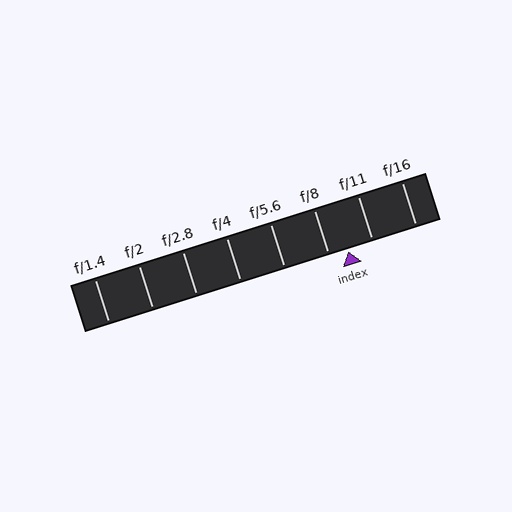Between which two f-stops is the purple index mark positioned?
The index mark is between f/8 and f/11.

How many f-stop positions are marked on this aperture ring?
There are 8 f-stop positions marked.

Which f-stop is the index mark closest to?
The index mark is closest to f/8.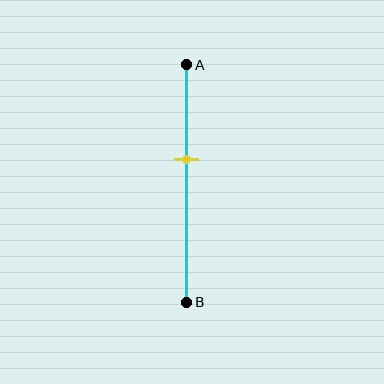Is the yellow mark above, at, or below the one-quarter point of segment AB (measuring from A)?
The yellow mark is below the one-quarter point of segment AB.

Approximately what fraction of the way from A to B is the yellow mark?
The yellow mark is approximately 40% of the way from A to B.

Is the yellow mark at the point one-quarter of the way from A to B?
No, the mark is at about 40% from A, not at the 25% one-quarter point.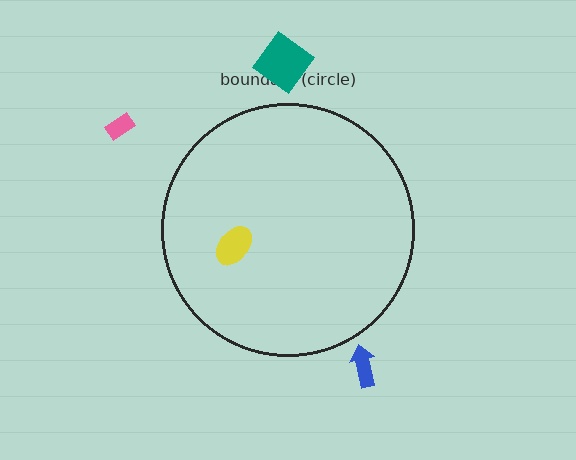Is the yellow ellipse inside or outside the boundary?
Inside.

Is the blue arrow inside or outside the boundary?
Outside.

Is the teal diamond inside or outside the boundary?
Outside.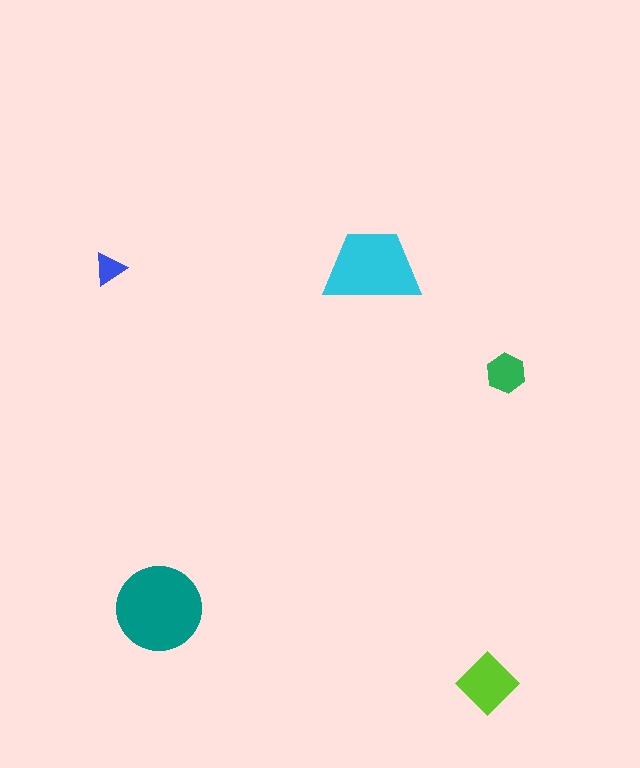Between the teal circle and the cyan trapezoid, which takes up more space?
The teal circle.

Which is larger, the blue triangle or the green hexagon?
The green hexagon.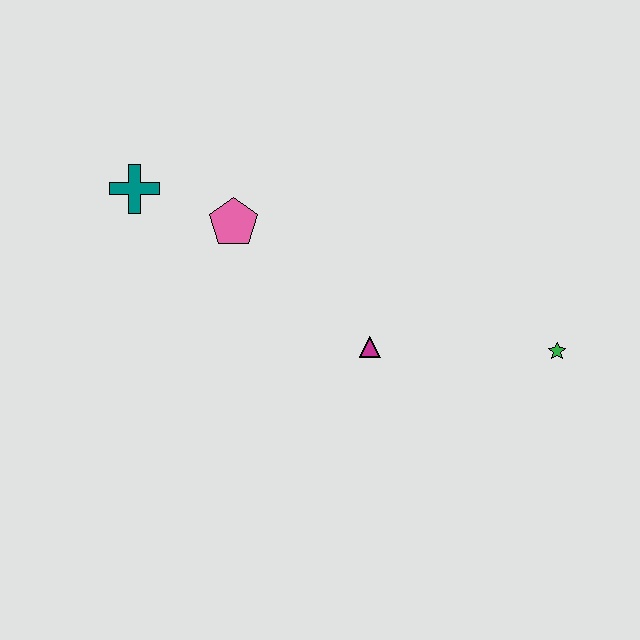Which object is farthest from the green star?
The teal cross is farthest from the green star.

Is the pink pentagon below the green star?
No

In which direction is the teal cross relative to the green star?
The teal cross is to the left of the green star.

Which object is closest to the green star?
The magenta triangle is closest to the green star.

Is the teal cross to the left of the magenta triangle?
Yes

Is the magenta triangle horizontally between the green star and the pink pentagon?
Yes